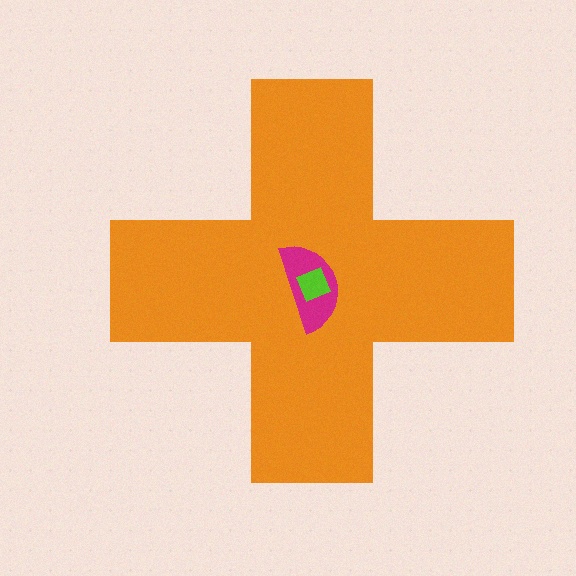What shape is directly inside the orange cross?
The magenta semicircle.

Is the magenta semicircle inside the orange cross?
Yes.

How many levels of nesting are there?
3.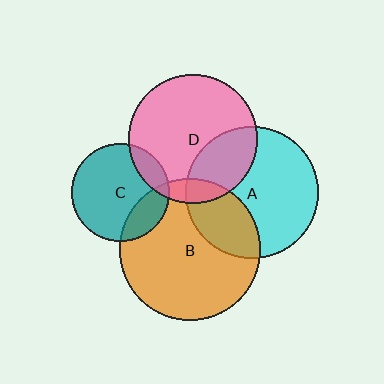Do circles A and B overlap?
Yes.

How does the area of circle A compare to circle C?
Approximately 1.8 times.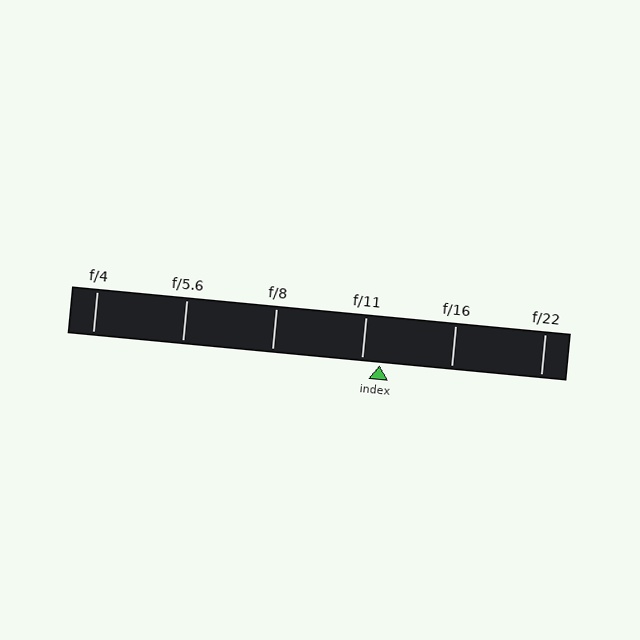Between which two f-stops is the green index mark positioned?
The index mark is between f/11 and f/16.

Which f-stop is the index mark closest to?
The index mark is closest to f/11.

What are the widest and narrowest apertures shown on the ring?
The widest aperture shown is f/4 and the narrowest is f/22.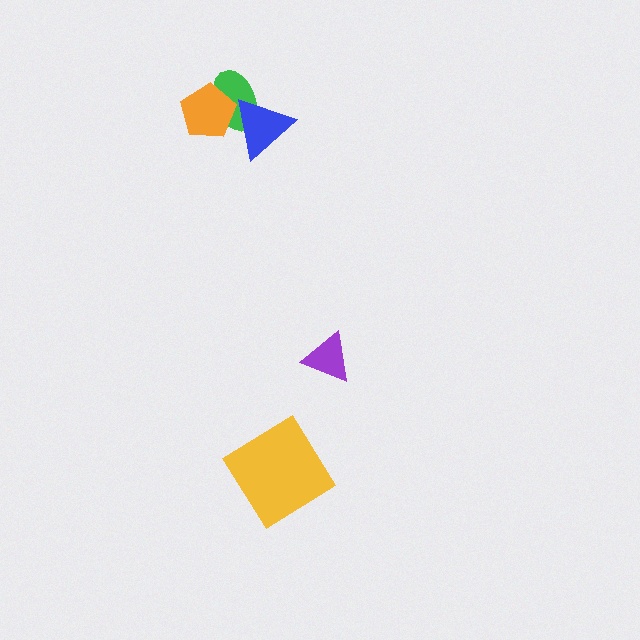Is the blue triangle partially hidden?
Yes, it is partially covered by another shape.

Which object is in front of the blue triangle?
The orange pentagon is in front of the blue triangle.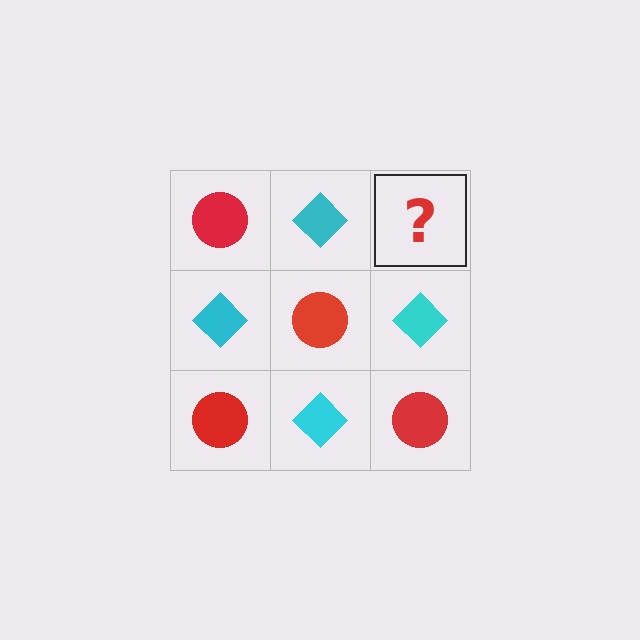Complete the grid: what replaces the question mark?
The question mark should be replaced with a red circle.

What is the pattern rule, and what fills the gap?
The rule is that it alternates red circle and cyan diamond in a checkerboard pattern. The gap should be filled with a red circle.